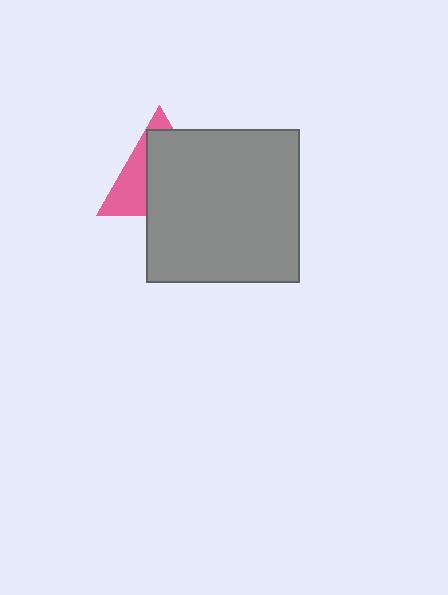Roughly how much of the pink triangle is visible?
A small part of it is visible (roughly 35%).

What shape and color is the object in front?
The object in front is a gray square.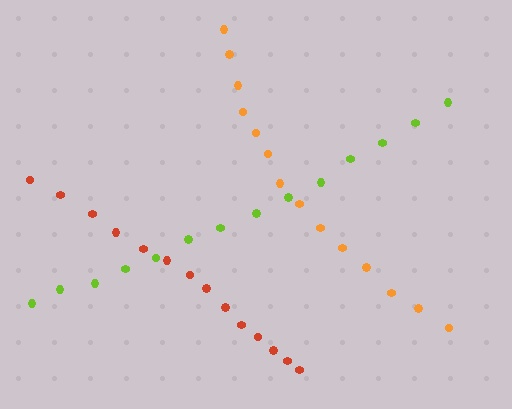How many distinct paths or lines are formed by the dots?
There are 3 distinct paths.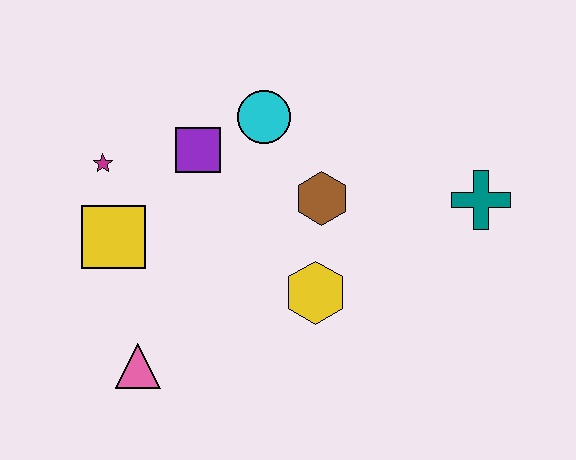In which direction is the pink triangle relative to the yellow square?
The pink triangle is below the yellow square.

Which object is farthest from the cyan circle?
The pink triangle is farthest from the cyan circle.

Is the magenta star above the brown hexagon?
Yes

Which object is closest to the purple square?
The cyan circle is closest to the purple square.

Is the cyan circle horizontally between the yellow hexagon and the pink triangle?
Yes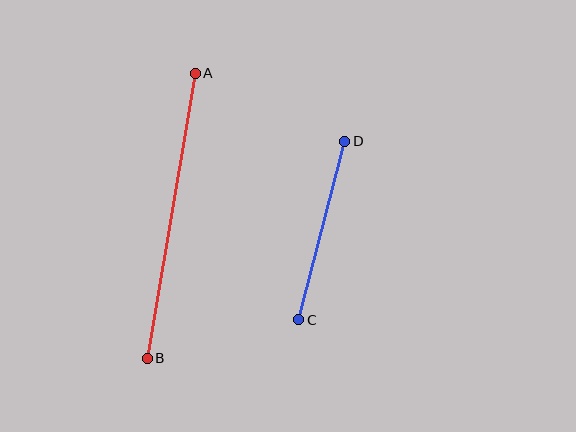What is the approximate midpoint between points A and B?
The midpoint is at approximately (171, 216) pixels.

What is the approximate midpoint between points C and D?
The midpoint is at approximately (322, 231) pixels.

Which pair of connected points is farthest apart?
Points A and B are farthest apart.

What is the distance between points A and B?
The distance is approximately 289 pixels.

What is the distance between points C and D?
The distance is approximately 185 pixels.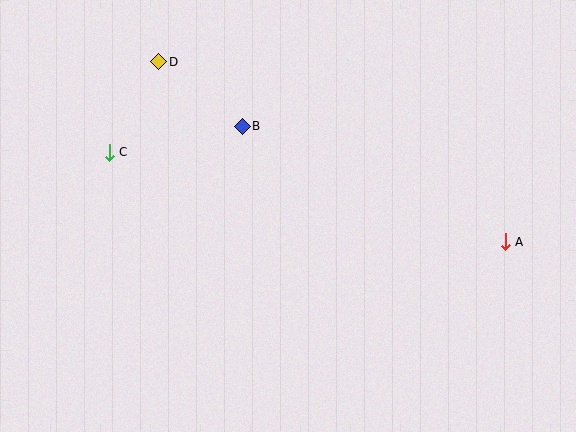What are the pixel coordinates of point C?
Point C is at (109, 152).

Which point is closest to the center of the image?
Point B at (242, 126) is closest to the center.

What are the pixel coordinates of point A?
Point A is at (505, 242).